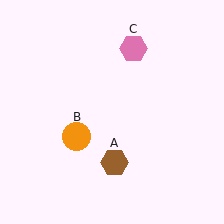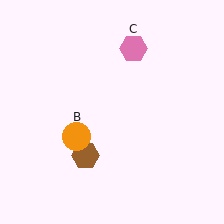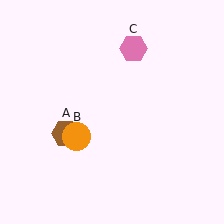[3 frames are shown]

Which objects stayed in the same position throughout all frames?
Orange circle (object B) and pink hexagon (object C) remained stationary.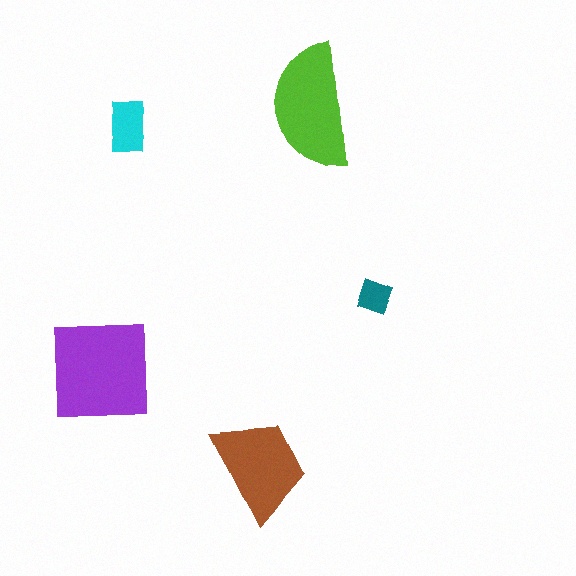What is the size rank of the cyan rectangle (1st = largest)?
4th.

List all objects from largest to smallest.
The purple square, the lime semicircle, the brown trapezoid, the cyan rectangle, the teal diamond.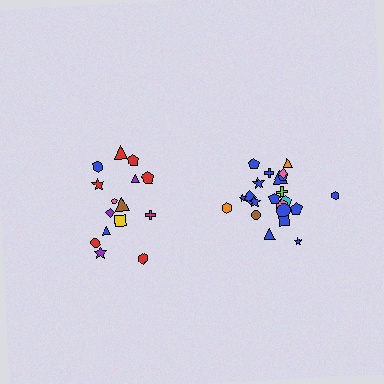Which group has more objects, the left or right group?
The right group.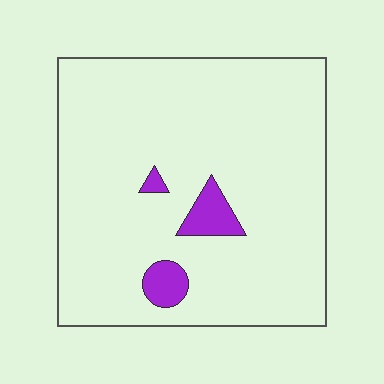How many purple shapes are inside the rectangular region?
3.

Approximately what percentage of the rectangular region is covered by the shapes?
Approximately 5%.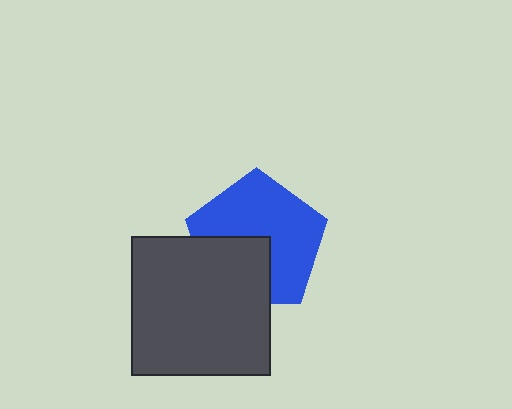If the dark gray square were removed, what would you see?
You would see the complete blue pentagon.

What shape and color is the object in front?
The object in front is a dark gray square.